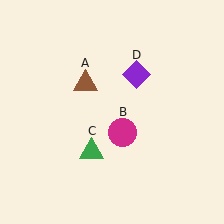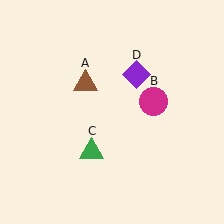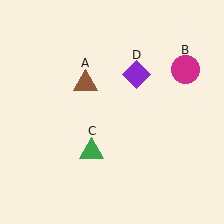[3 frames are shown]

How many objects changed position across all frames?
1 object changed position: magenta circle (object B).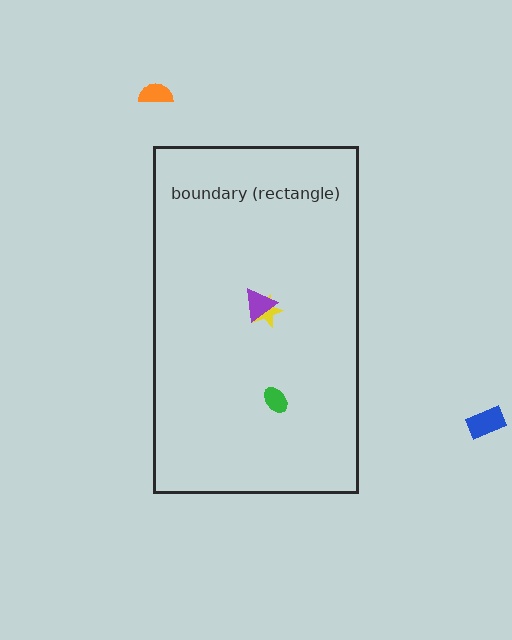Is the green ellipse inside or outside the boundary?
Inside.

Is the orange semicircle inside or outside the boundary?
Outside.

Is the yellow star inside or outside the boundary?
Inside.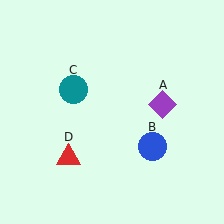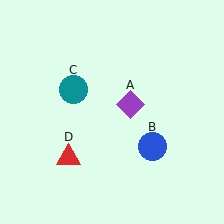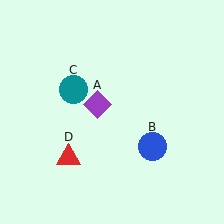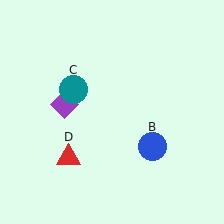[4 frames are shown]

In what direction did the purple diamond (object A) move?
The purple diamond (object A) moved left.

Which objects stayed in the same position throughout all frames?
Blue circle (object B) and teal circle (object C) and red triangle (object D) remained stationary.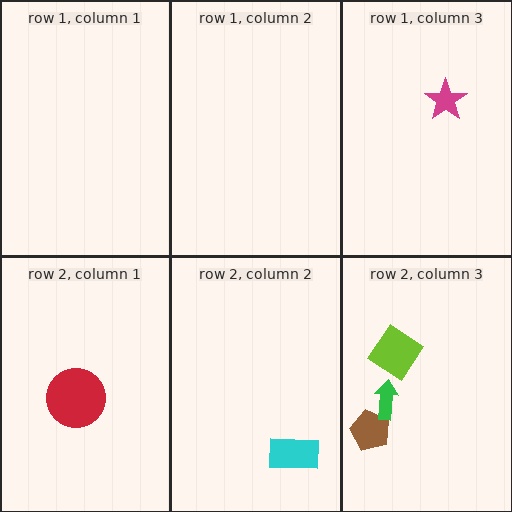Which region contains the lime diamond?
The row 2, column 3 region.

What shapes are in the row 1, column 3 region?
The magenta star.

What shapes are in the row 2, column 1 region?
The red circle.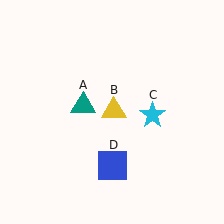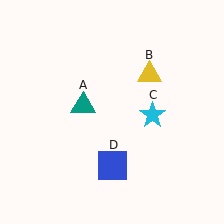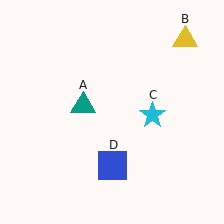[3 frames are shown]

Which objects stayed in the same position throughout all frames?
Teal triangle (object A) and cyan star (object C) and blue square (object D) remained stationary.